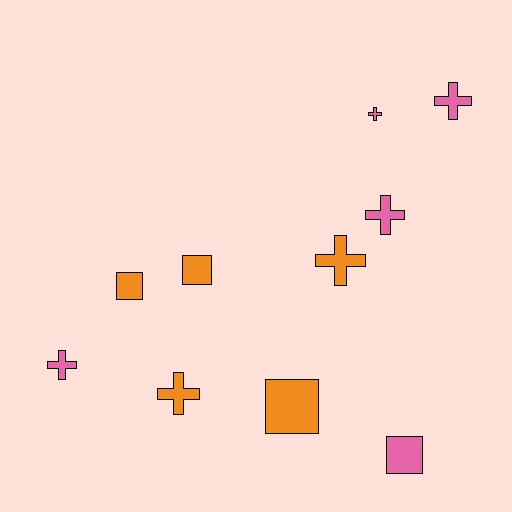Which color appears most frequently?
Orange, with 5 objects.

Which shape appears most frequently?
Cross, with 6 objects.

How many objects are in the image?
There are 10 objects.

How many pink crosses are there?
There are 4 pink crosses.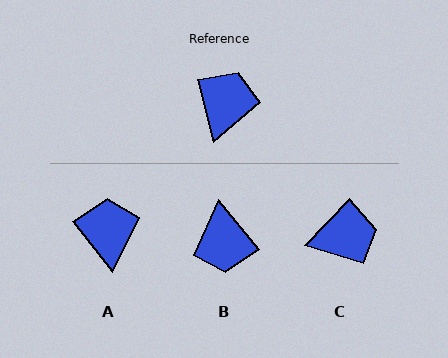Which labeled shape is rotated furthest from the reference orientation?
B, about 155 degrees away.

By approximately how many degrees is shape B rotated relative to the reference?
Approximately 155 degrees clockwise.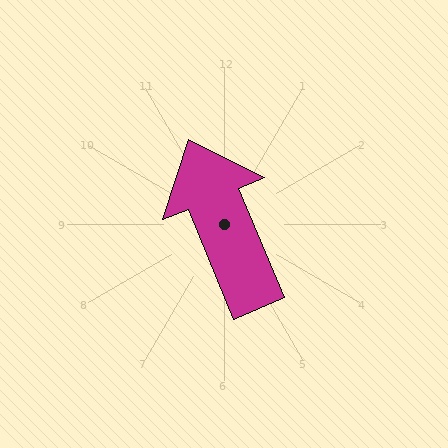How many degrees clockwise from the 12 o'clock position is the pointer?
Approximately 337 degrees.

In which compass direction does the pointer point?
Northwest.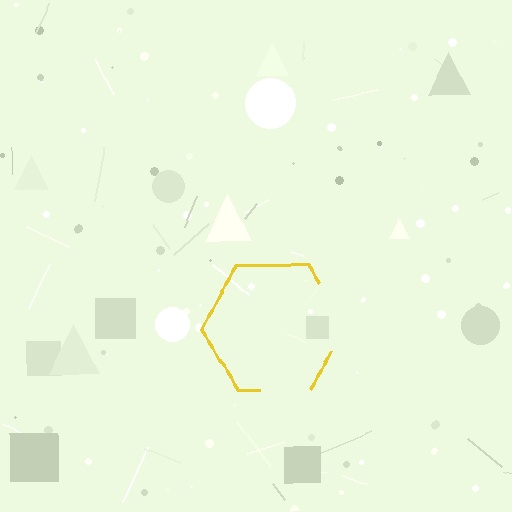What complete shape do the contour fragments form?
The contour fragments form a hexagon.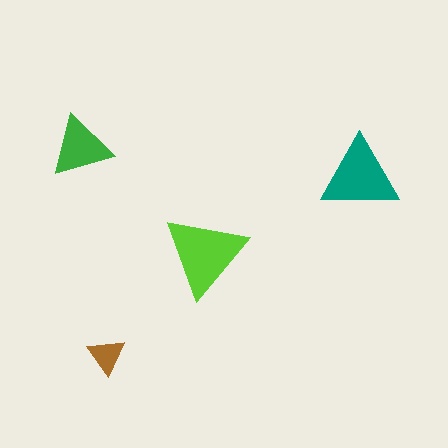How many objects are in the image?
There are 4 objects in the image.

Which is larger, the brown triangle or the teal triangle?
The teal one.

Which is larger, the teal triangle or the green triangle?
The teal one.